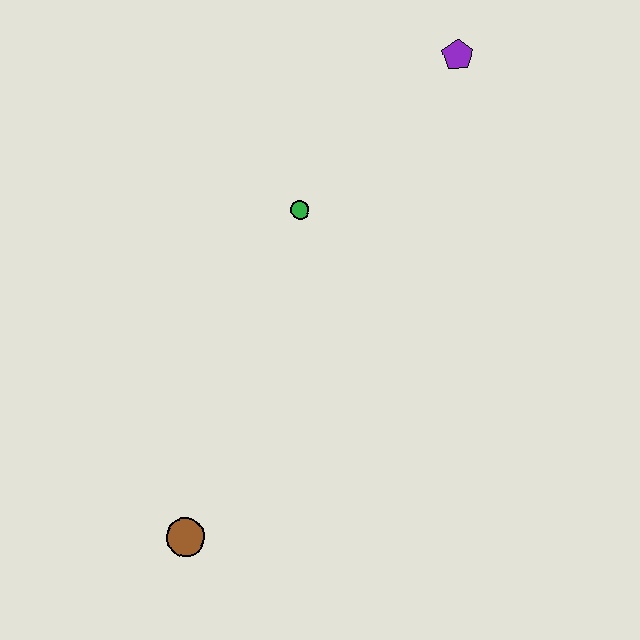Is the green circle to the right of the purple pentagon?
No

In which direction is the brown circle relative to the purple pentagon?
The brown circle is below the purple pentagon.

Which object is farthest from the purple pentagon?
The brown circle is farthest from the purple pentagon.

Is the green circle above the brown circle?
Yes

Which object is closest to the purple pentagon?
The green circle is closest to the purple pentagon.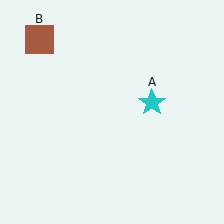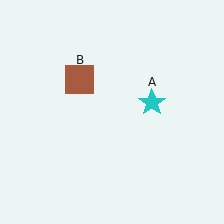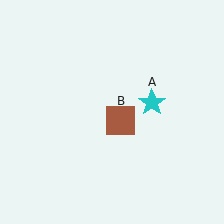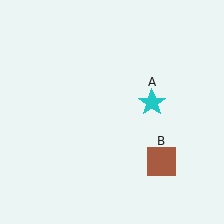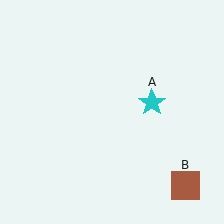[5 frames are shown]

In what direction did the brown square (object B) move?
The brown square (object B) moved down and to the right.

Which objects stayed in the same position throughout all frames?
Cyan star (object A) remained stationary.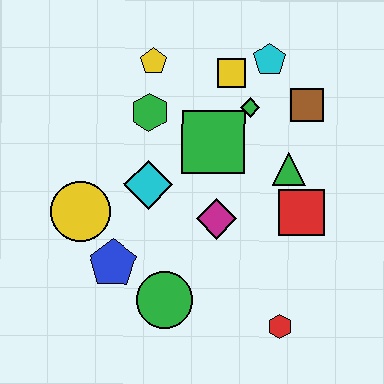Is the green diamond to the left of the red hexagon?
Yes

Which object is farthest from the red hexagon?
The yellow pentagon is farthest from the red hexagon.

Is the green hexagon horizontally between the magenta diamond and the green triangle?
No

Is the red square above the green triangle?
No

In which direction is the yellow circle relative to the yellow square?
The yellow circle is to the left of the yellow square.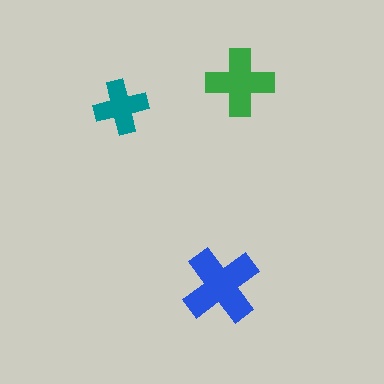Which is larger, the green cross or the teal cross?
The green one.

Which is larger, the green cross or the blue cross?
The blue one.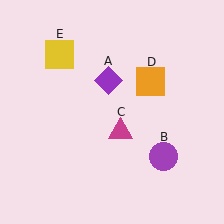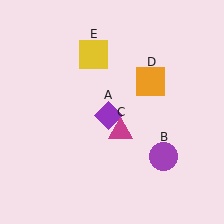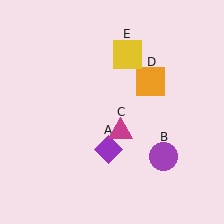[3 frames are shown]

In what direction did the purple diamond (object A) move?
The purple diamond (object A) moved down.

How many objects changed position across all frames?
2 objects changed position: purple diamond (object A), yellow square (object E).